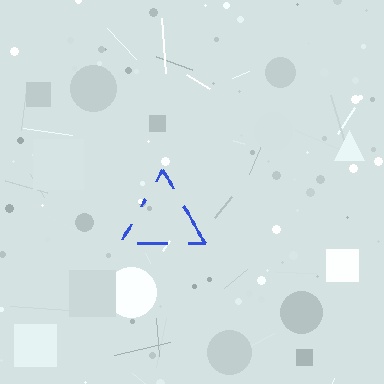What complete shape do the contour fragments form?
The contour fragments form a triangle.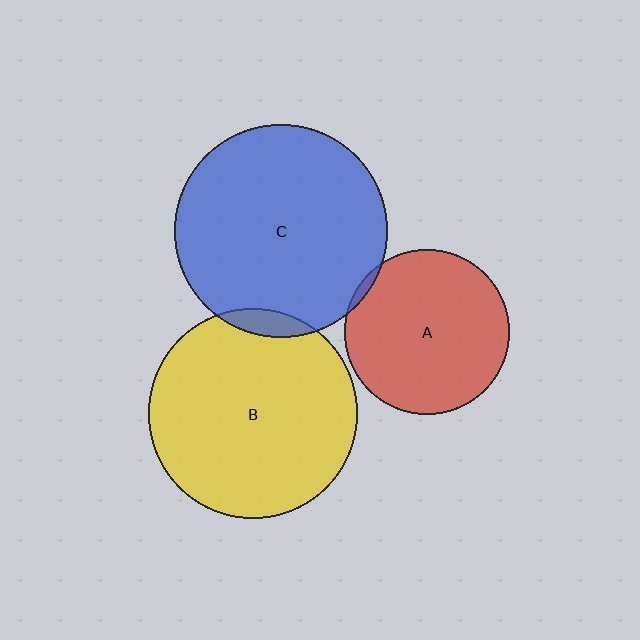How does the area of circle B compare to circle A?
Approximately 1.6 times.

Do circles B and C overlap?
Yes.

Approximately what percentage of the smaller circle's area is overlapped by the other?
Approximately 5%.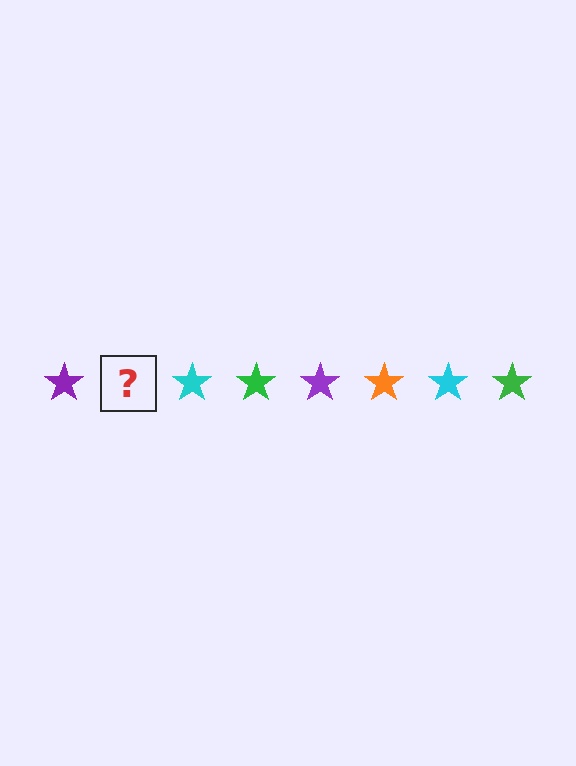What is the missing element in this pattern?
The missing element is an orange star.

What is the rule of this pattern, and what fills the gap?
The rule is that the pattern cycles through purple, orange, cyan, green stars. The gap should be filled with an orange star.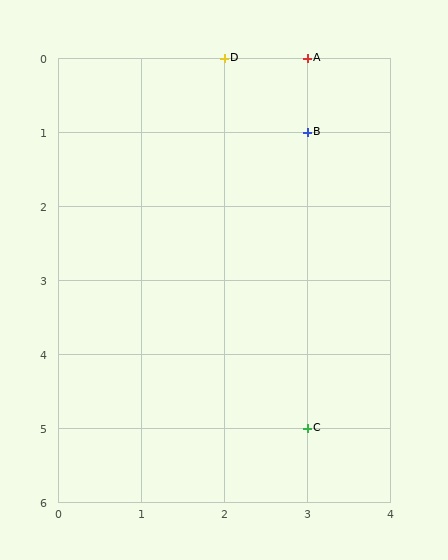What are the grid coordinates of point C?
Point C is at grid coordinates (3, 5).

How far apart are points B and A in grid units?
Points B and A are 1 row apart.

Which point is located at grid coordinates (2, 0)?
Point D is at (2, 0).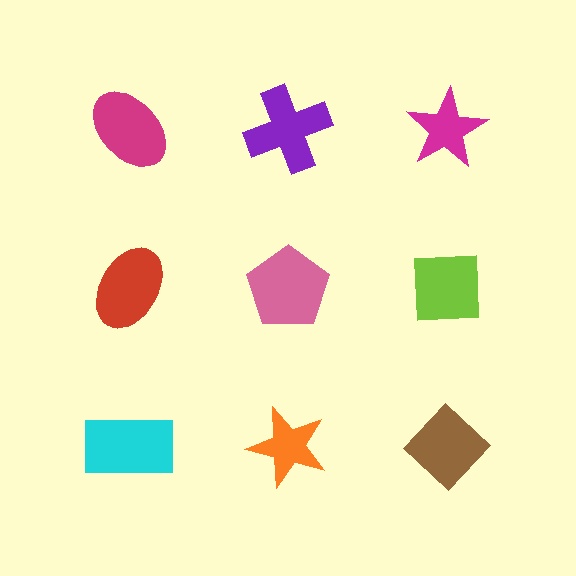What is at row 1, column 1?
A magenta ellipse.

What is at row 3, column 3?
A brown diamond.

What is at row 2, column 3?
A lime square.